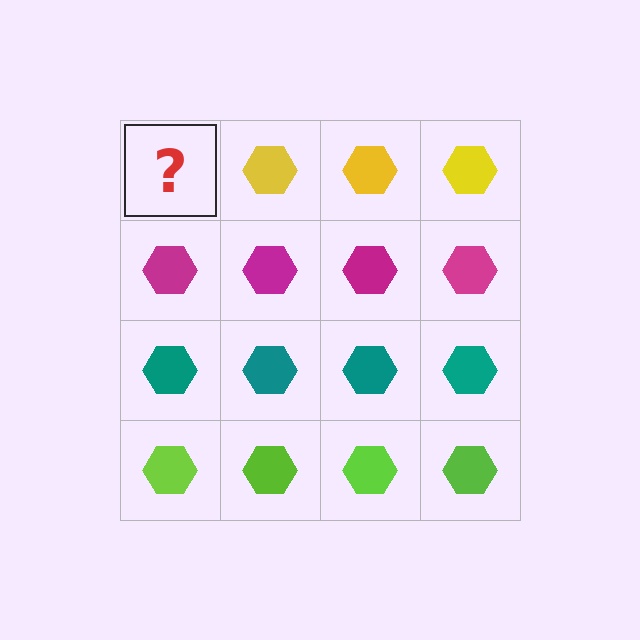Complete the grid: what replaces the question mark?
The question mark should be replaced with a yellow hexagon.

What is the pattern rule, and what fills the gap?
The rule is that each row has a consistent color. The gap should be filled with a yellow hexagon.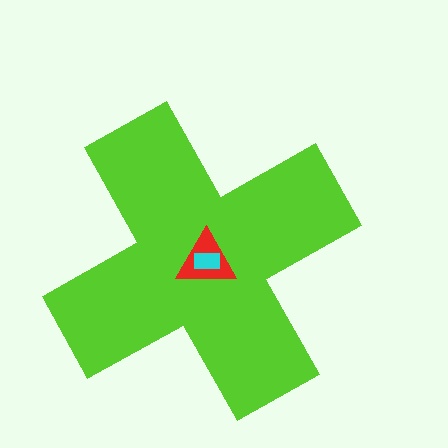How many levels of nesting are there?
3.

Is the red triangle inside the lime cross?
Yes.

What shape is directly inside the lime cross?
The red triangle.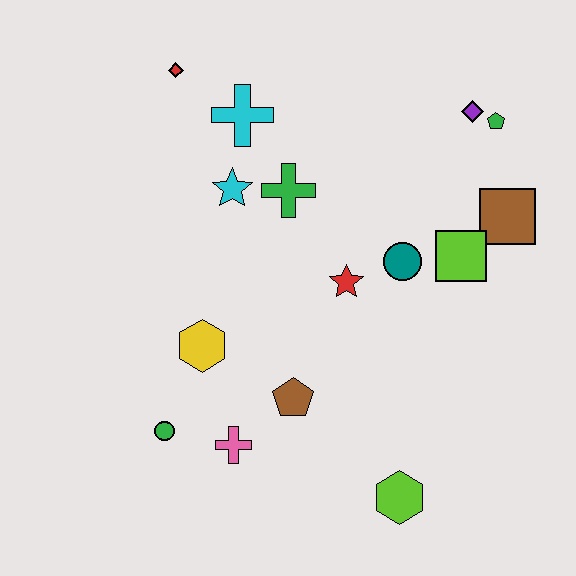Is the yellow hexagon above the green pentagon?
No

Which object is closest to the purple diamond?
The green pentagon is closest to the purple diamond.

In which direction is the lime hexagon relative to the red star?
The lime hexagon is below the red star.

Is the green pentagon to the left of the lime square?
No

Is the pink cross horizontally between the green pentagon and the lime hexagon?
No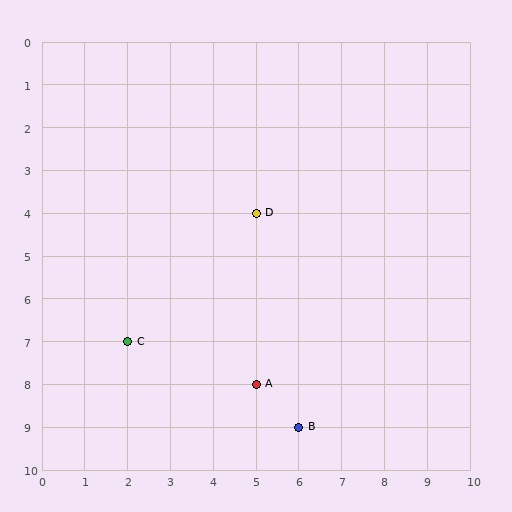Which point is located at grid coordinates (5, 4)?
Point D is at (5, 4).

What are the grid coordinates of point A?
Point A is at grid coordinates (5, 8).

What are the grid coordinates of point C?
Point C is at grid coordinates (2, 7).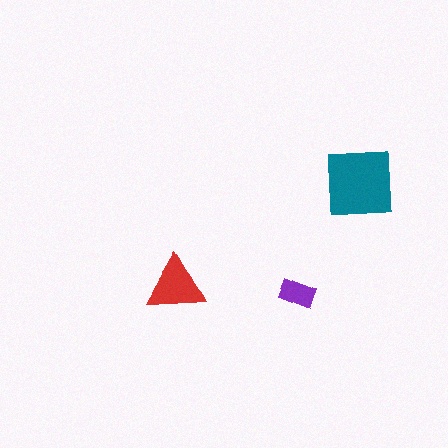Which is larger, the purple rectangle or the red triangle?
The red triangle.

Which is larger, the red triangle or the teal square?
The teal square.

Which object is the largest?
The teal square.